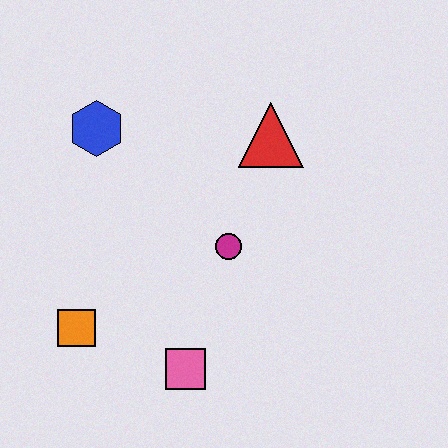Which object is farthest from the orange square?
The red triangle is farthest from the orange square.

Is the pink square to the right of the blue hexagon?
Yes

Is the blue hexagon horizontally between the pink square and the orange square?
Yes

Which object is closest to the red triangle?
The magenta circle is closest to the red triangle.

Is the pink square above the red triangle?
No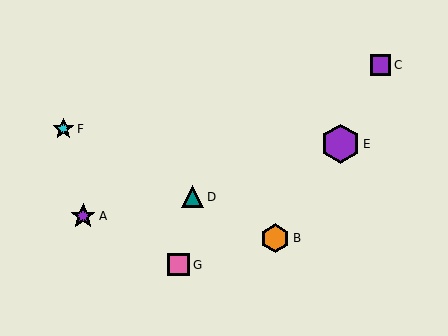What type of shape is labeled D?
Shape D is a teal triangle.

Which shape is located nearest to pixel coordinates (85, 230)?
The purple star (labeled A) at (83, 216) is nearest to that location.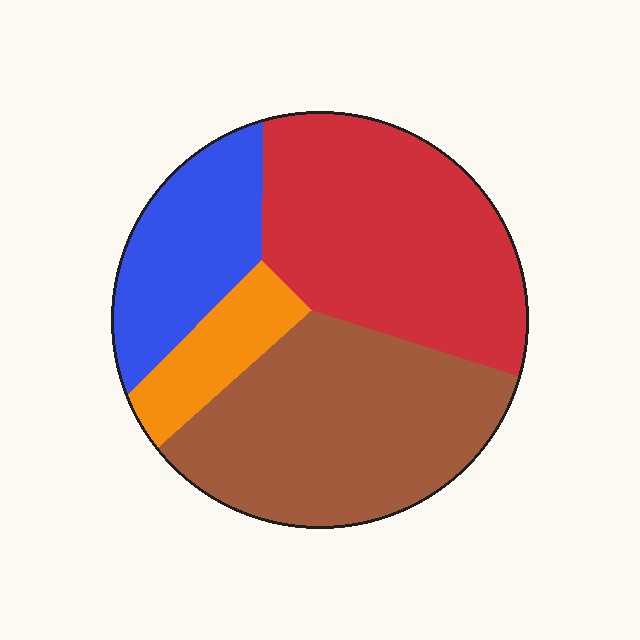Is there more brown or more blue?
Brown.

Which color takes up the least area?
Orange, at roughly 10%.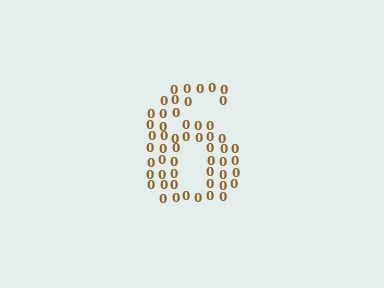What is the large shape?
The large shape is the digit 6.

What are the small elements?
The small elements are digit 0's.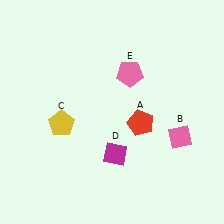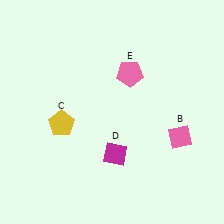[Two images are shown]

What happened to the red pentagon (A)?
The red pentagon (A) was removed in Image 2. It was in the bottom-right area of Image 1.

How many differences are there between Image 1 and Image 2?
There is 1 difference between the two images.